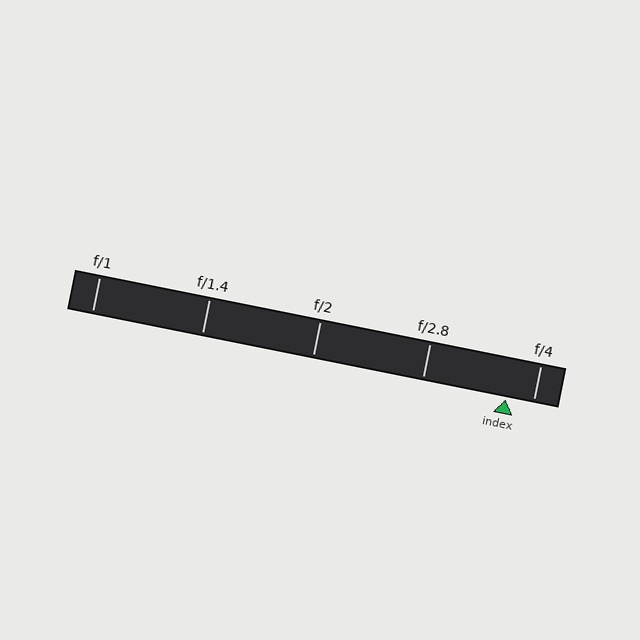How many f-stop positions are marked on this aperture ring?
There are 5 f-stop positions marked.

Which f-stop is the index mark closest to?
The index mark is closest to f/4.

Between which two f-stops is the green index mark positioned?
The index mark is between f/2.8 and f/4.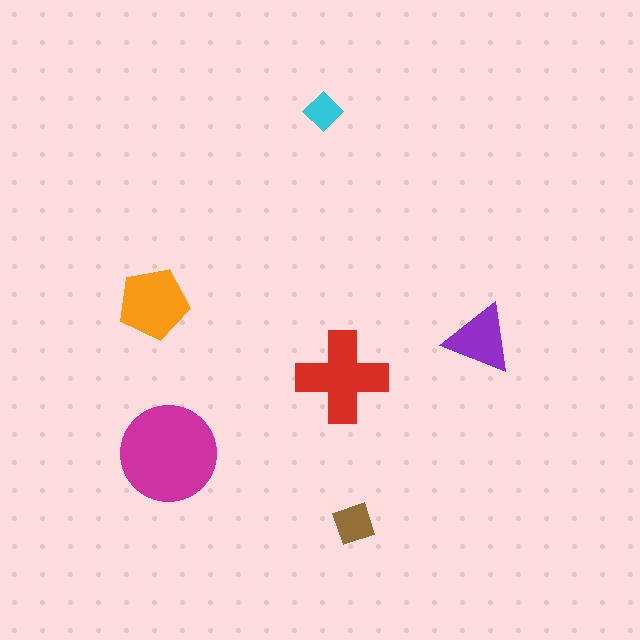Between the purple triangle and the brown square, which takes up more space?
The purple triangle.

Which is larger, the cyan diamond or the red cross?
The red cross.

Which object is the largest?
The magenta circle.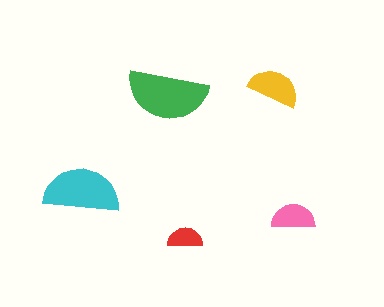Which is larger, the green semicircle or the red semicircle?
The green one.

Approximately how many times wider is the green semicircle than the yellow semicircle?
About 1.5 times wider.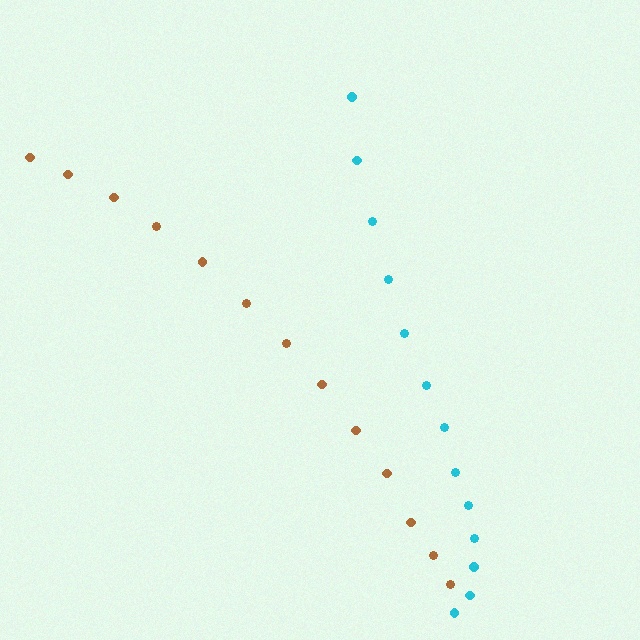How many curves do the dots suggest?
There are 2 distinct paths.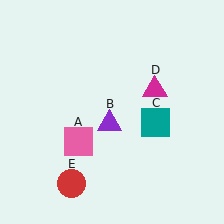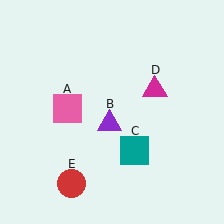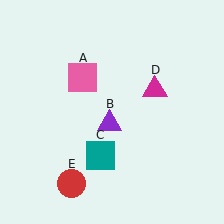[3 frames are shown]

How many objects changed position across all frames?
2 objects changed position: pink square (object A), teal square (object C).